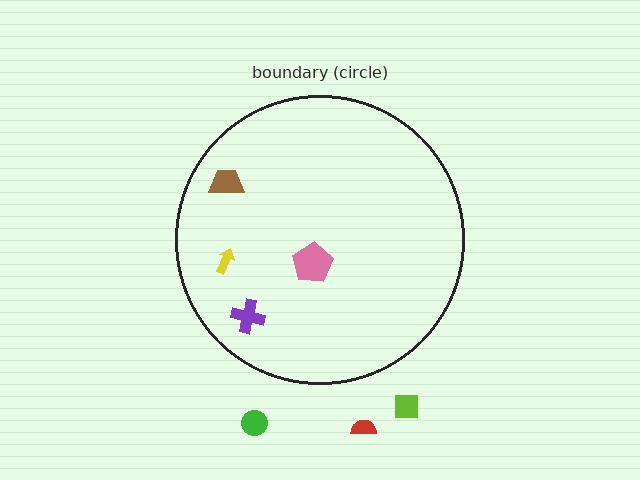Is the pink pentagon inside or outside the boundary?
Inside.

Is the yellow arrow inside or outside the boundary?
Inside.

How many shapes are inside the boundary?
4 inside, 3 outside.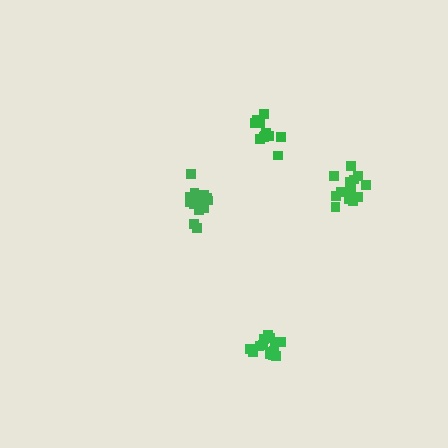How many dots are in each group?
Group 1: 14 dots, Group 2: 17 dots, Group 3: 13 dots, Group 4: 11 dots (55 total).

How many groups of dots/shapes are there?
There are 4 groups.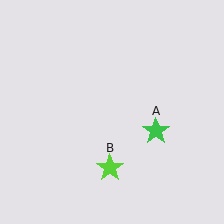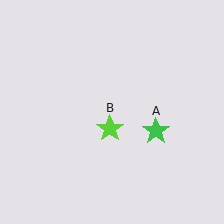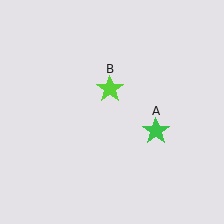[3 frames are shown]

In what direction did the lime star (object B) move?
The lime star (object B) moved up.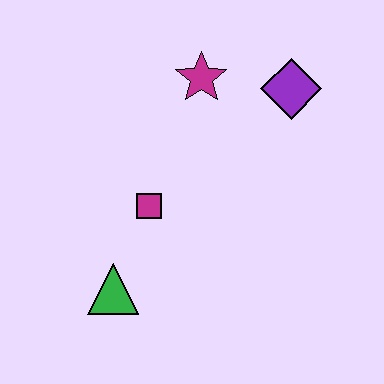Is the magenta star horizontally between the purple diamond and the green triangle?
Yes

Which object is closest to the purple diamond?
The magenta star is closest to the purple diamond.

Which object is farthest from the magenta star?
The green triangle is farthest from the magenta star.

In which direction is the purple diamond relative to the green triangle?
The purple diamond is above the green triangle.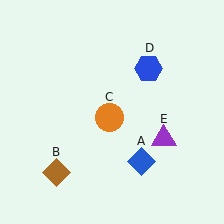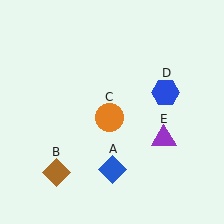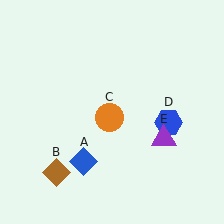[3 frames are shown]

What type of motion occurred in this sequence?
The blue diamond (object A), blue hexagon (object D) rotated clockwise around the center of the scene.